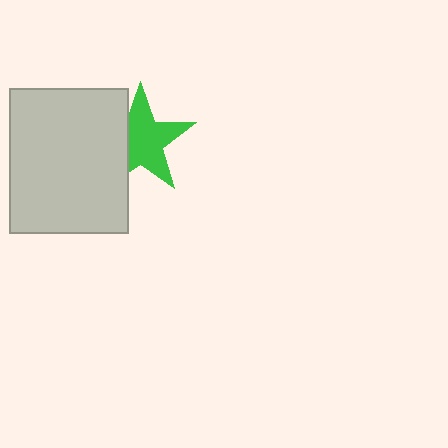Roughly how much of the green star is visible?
Most of it is visible (roughly 68%).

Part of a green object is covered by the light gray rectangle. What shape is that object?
It is a star.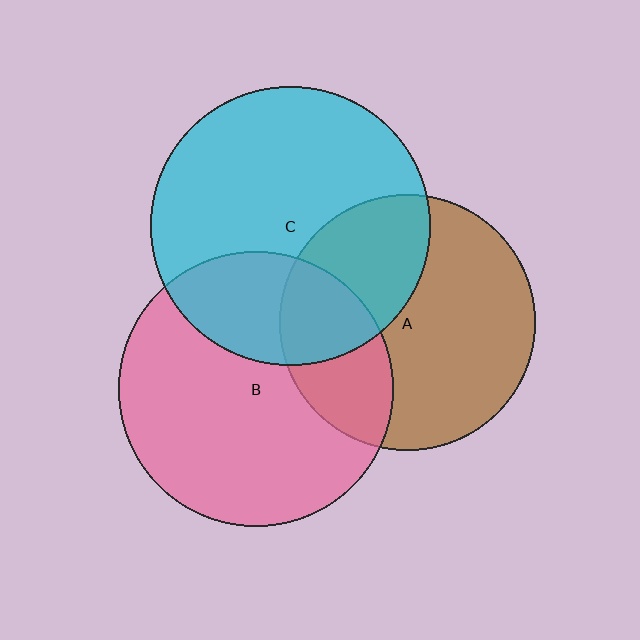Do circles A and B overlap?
Yes.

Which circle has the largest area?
Circle C (cyan).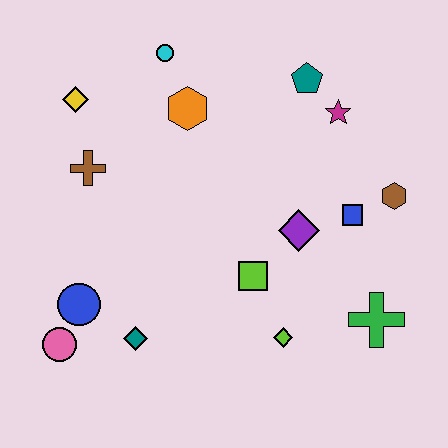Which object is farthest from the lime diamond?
The yellow diamond is farthest from the lime diamond.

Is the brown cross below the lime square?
No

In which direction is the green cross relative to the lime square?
The green cross is to the right of the lime square.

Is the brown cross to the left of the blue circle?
No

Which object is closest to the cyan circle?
The orange hexagon is closest to the cyan circle.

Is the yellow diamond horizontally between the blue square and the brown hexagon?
No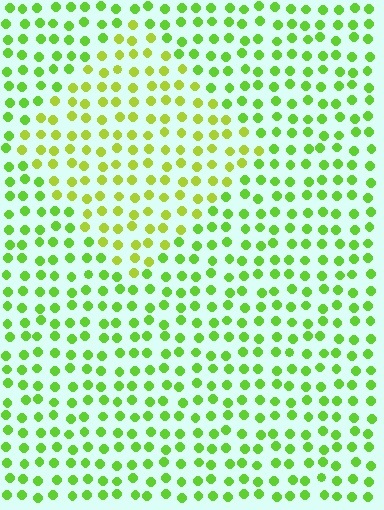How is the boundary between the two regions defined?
The boundary is defined purely by a slight shift in hue (about 26 degrees). Spacing, size, and orientation are identical on both sides.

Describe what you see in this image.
The image is filled with small lime elements in a uniform arrangement. A diamond-shaped region is visible where the elements are tinted to a slightly different hue, forming a subtle color boundary.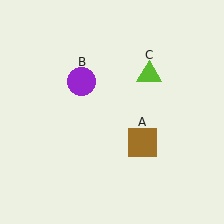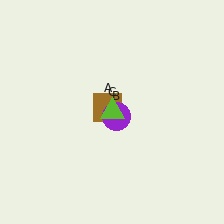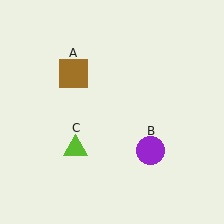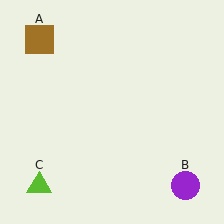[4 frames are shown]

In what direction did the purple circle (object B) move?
The purple circle (object B) moved down and to the right.